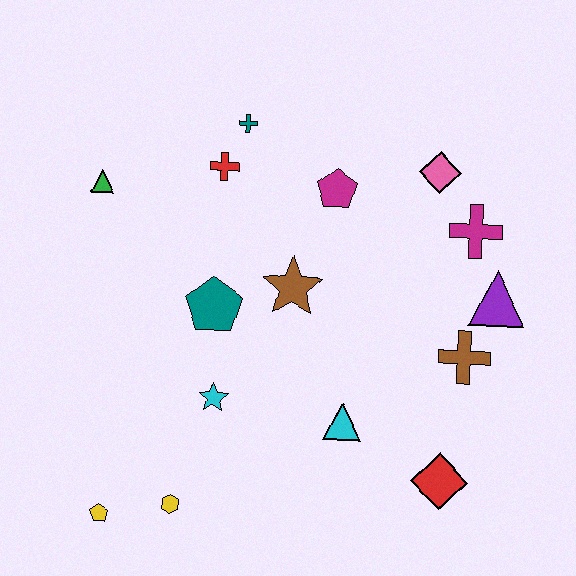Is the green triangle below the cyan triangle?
No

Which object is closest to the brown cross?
The purple triangle is closest to the brown cross.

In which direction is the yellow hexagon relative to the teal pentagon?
The yellow hexagon is below the teal pentagon.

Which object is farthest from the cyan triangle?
The green triangle is farthest from the cyan triangle.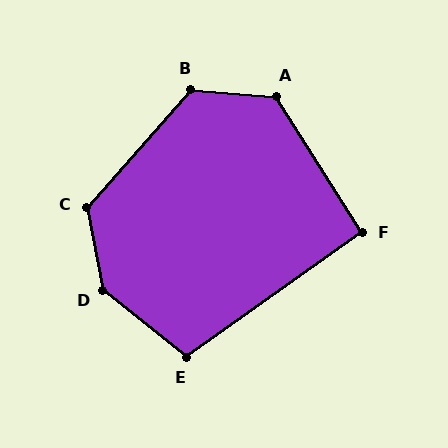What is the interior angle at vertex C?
Approximately 128 degrees (obtuse).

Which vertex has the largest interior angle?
D, at approximately 139 degrees.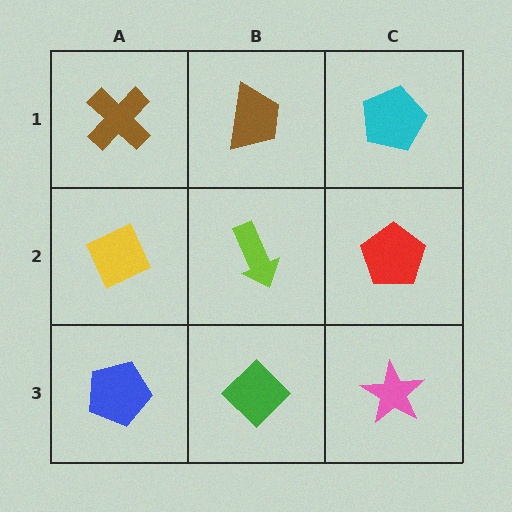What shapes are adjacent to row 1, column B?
A lime arrow (row 2, column B), a brown cross (row 1, column A), a cyan pentagon (row 1, column C).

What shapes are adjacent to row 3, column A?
A yellow diamond (row 2, column A), a green diamond (row 3, column B).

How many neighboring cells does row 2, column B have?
4.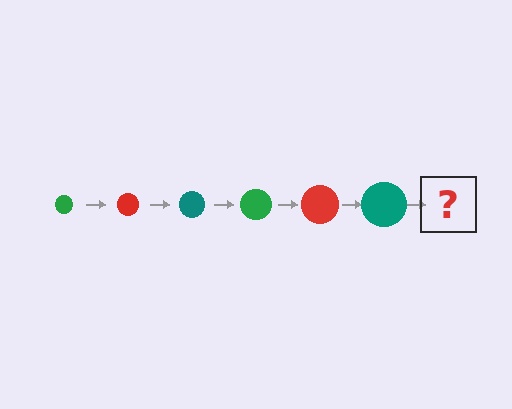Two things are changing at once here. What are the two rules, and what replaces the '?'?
The two rules are that the circle grows larger each step and the color cycles through green, red, and teal. The '?' should be a green circle, larger than the previous one.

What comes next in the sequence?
The next element should be a green circle, larger than the previous one.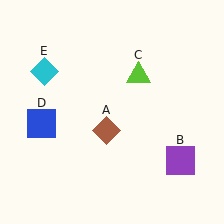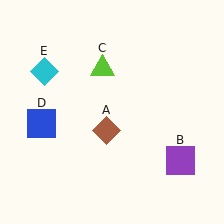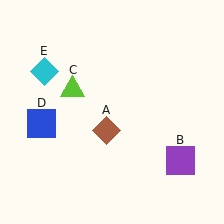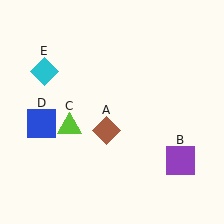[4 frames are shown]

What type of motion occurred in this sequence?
The lime triangle (object C) rotated counterclockwise around the center of the scene.